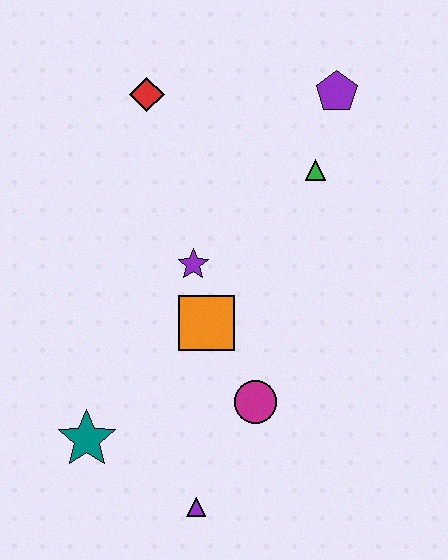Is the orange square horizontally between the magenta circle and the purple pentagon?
No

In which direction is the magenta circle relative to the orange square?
The magenta circle is below the orange square.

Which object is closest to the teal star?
The purple triangle is closest to the teal star.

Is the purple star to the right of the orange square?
No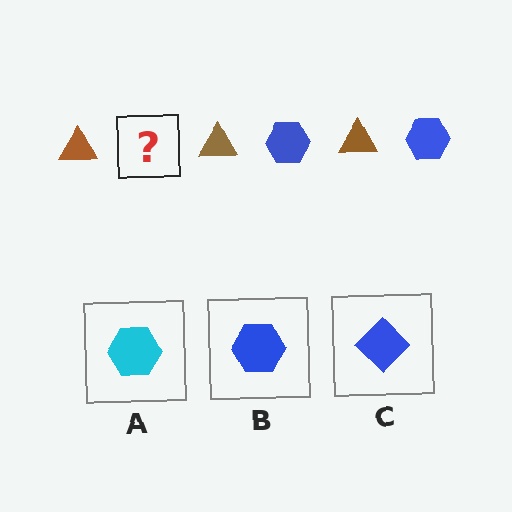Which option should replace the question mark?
Option B.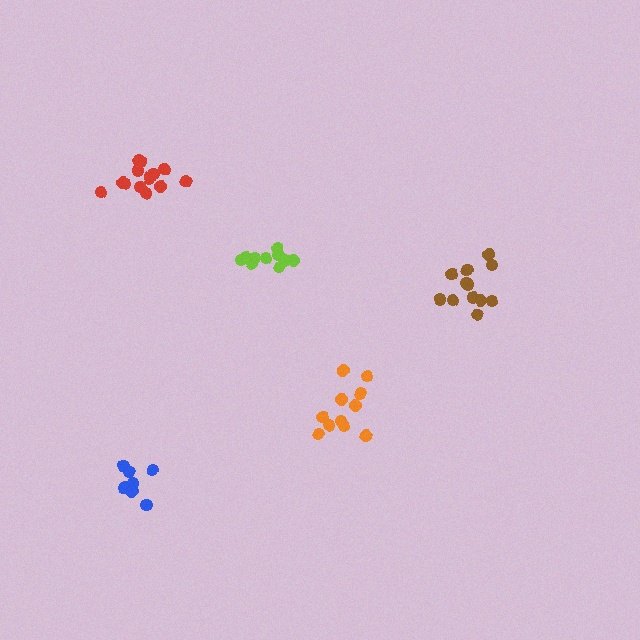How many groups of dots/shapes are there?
There are 5 groups.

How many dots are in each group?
Group 1: 14 dots, Group 2: 11 dots, Group 3: 8 dots, Group 4: 12 dots, Group 5: 10 dots (55 total).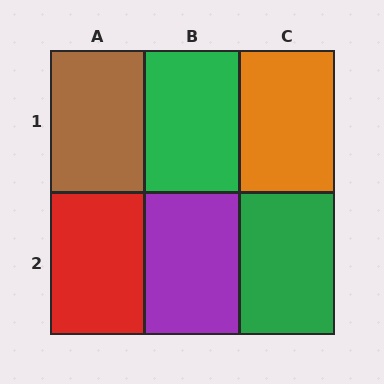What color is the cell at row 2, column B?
Purple.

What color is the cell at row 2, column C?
Green.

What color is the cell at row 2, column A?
Red.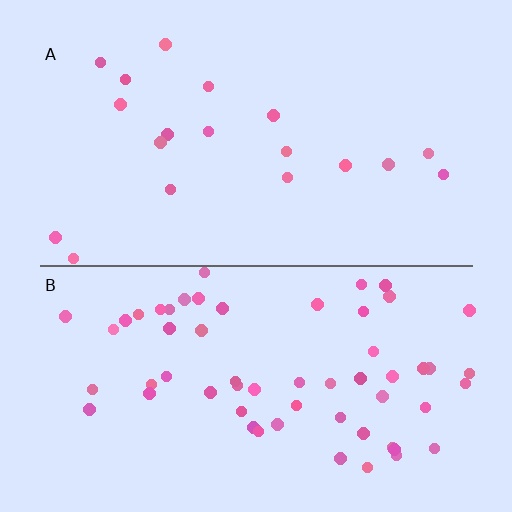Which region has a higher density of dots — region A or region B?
B (the bottom).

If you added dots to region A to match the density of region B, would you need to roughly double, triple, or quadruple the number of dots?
Approximately triple.